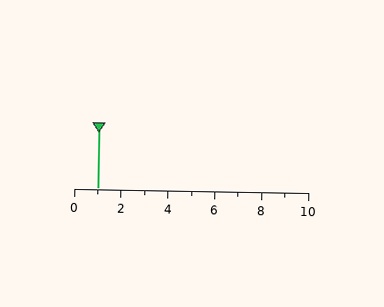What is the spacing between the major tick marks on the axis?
The major ticks are spaced 2 apart.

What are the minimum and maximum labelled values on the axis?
The axis runs from 0 to 10.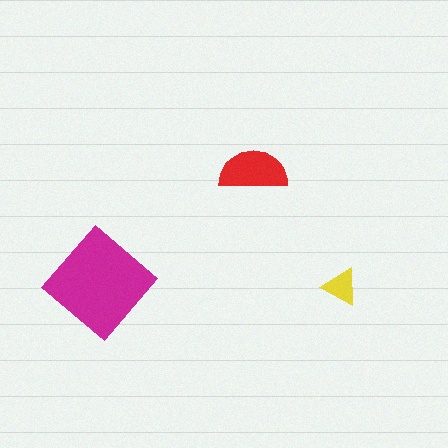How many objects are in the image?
There are 3 objects in the image.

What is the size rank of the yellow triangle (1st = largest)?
3rd.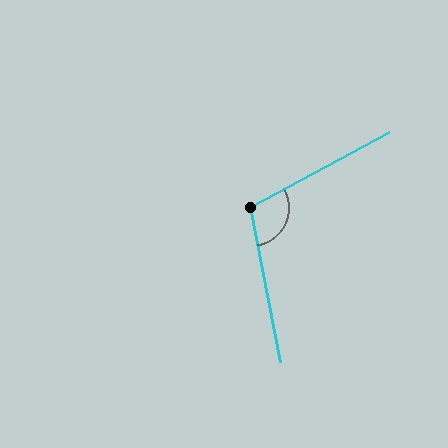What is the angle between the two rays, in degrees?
Approximately 108 degrees.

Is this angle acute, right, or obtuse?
It is obtuse.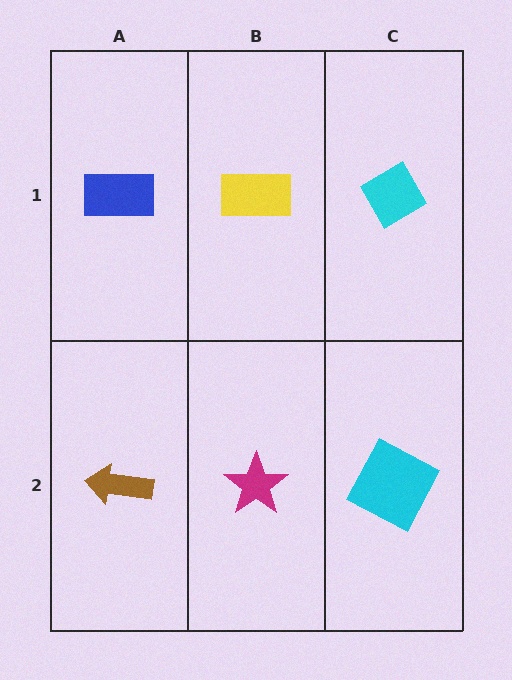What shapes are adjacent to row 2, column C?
A cyan diamond (row 1, column C), a magenta star (row 2, column B).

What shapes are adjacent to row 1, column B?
A magenta star (row 2, column B), a blue rectangle (row 1, column A), a cyan diamond (row 1, column C).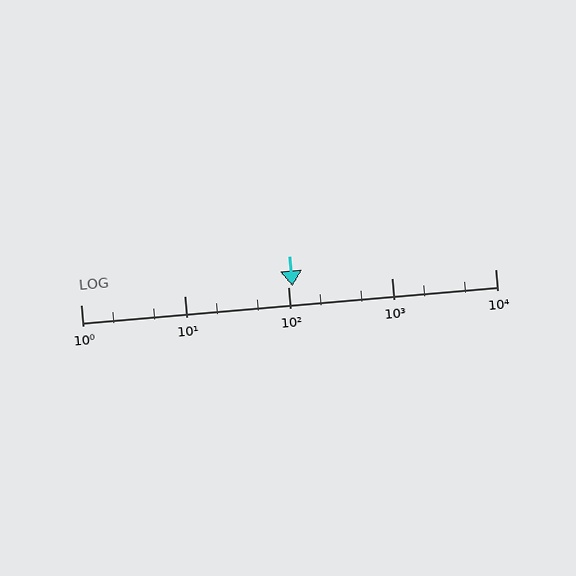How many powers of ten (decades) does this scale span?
The scale spans 4 decades, from 1 to 10000.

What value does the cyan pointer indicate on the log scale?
The pointer indicates approximately 110.